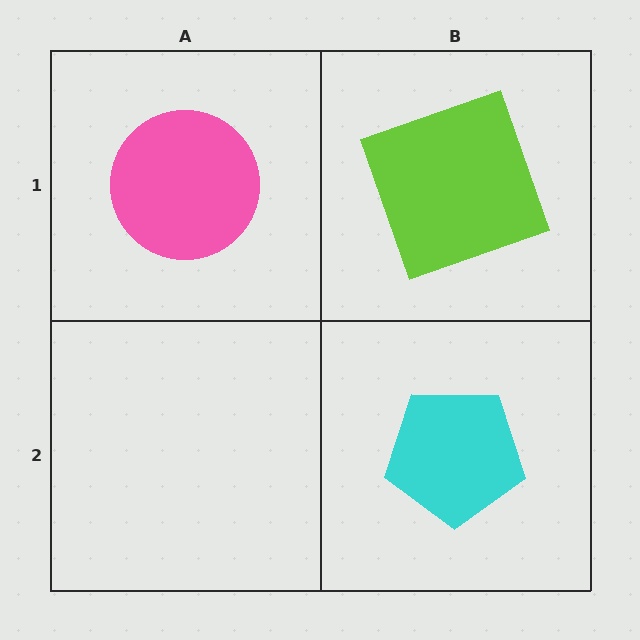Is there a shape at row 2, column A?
No, that cell is empty.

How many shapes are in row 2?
1 shape.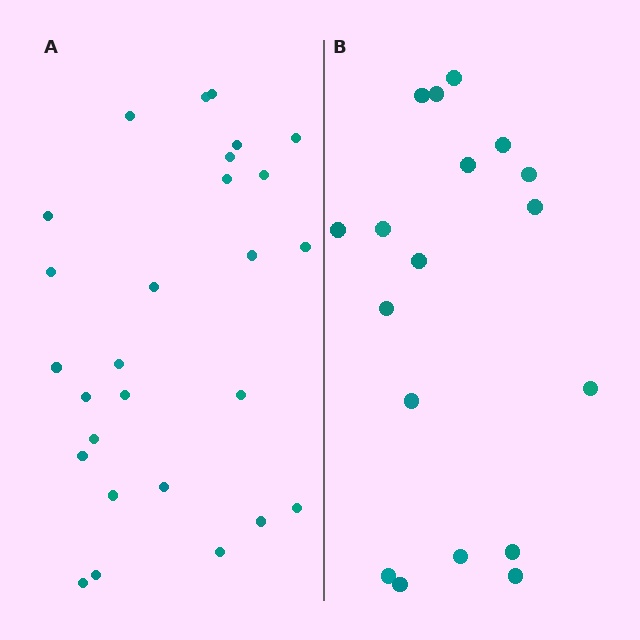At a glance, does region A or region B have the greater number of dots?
Region A (the left region) has more dots.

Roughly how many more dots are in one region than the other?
Region A has roughly 8 or so more dots than region B.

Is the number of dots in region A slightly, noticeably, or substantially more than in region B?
Region A has substantially more. The ratio is roughly 1.5 to 1.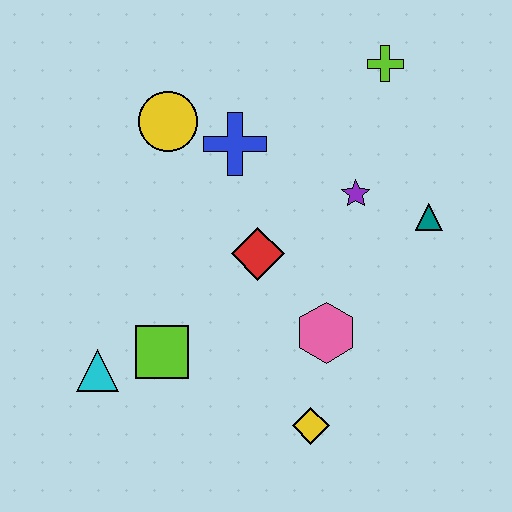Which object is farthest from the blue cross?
The yellow diamond is farthest from the blue cross.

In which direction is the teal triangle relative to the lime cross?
The teal triangle is below the lime cross.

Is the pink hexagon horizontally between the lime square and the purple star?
Yes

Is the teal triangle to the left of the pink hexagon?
No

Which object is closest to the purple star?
The teal triangle is closest to the purple star.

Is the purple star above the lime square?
Yes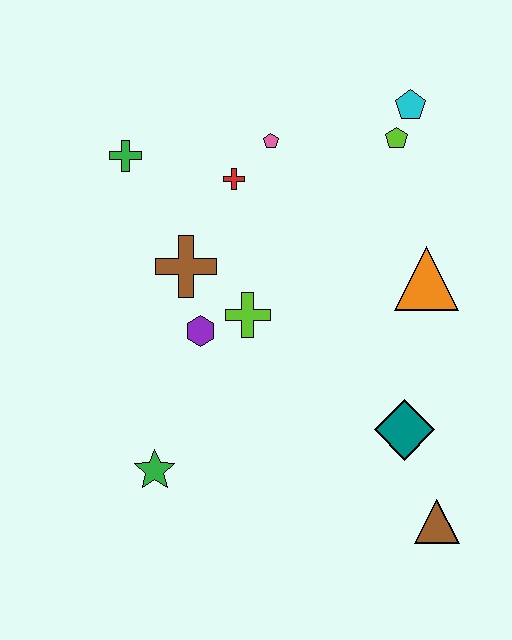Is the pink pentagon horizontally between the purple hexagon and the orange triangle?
Yes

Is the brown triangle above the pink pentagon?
No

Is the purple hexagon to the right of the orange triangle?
No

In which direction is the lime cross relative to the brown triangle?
The lime cross is above the brown triangle.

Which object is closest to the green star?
The purple hexagon is closest to the green star.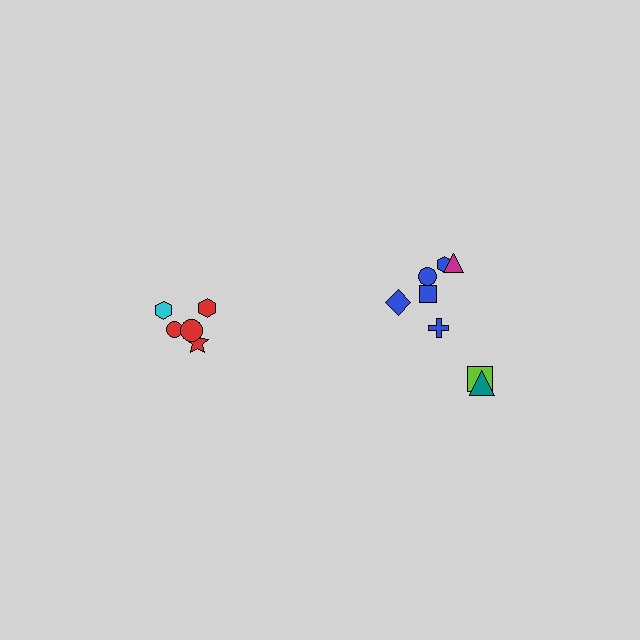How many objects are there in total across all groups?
There are 13 objects.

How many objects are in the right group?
There are 8 objects.